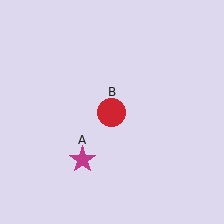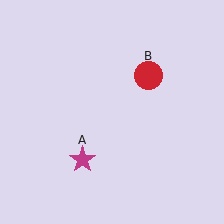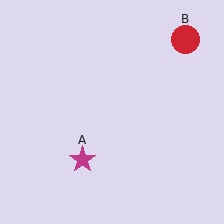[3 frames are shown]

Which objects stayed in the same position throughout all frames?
Magenta star (object A) remained stationary.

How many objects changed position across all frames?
1 object changed position: red circle (object B).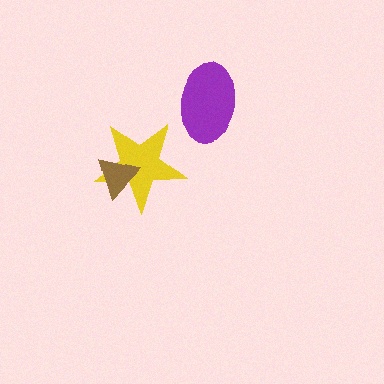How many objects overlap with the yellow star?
1 object overlaps with the yellow star.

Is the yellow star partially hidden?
Yes, it is partially covered by another shape.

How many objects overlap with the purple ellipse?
0 objects overlap with the purple ellipse.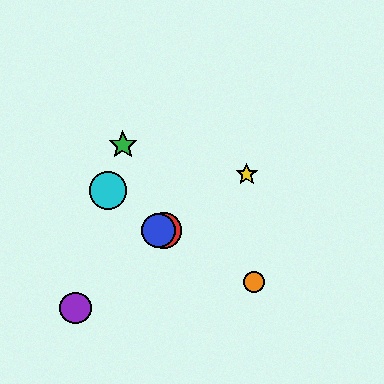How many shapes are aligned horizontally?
2 shapes (the red circle, the blue circle) are aligned horizontally.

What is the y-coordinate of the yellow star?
The yellow star is at y≈174.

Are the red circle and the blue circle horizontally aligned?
Yes, both are at y≈230.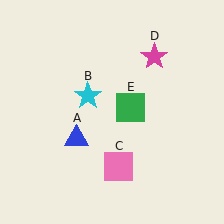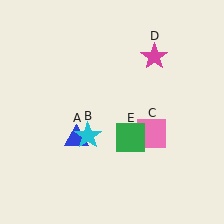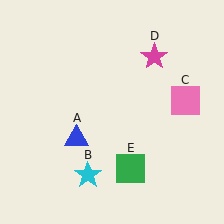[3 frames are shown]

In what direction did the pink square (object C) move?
The pink square (object C) moved up and to the right.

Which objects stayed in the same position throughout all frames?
Blue triangle (object A) and magenta star (object D) remained stationary.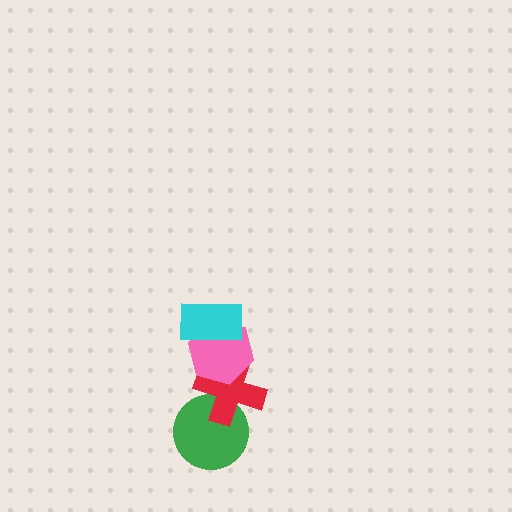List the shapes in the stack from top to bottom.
From top to bottom: the cyan rectangle, the pink hexagon, the red cross, the green circle.